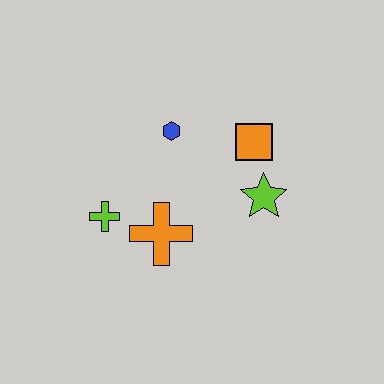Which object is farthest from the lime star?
The lime cross is farthest from the lime star.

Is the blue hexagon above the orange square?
Yes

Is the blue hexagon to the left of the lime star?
Yes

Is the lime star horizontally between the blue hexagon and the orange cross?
No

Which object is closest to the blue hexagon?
The orange square is closest to the blue hexagon.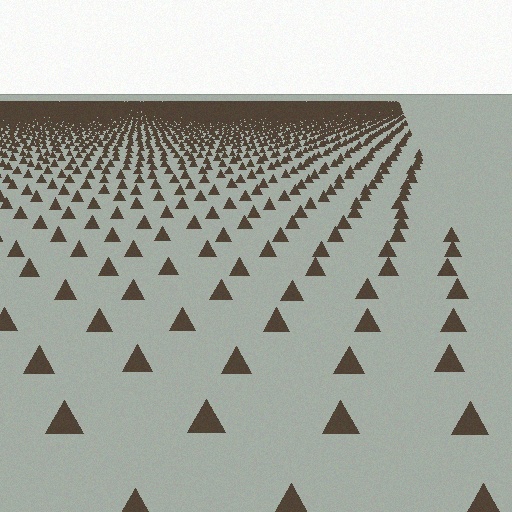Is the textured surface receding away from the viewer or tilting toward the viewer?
The surface is receding away from the viewer. Texture elements get smaller and denser toward the top.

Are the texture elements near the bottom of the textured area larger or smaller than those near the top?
Larger. Near the bottom, elements are closer to the viewer and appear at a bigger on-screen size.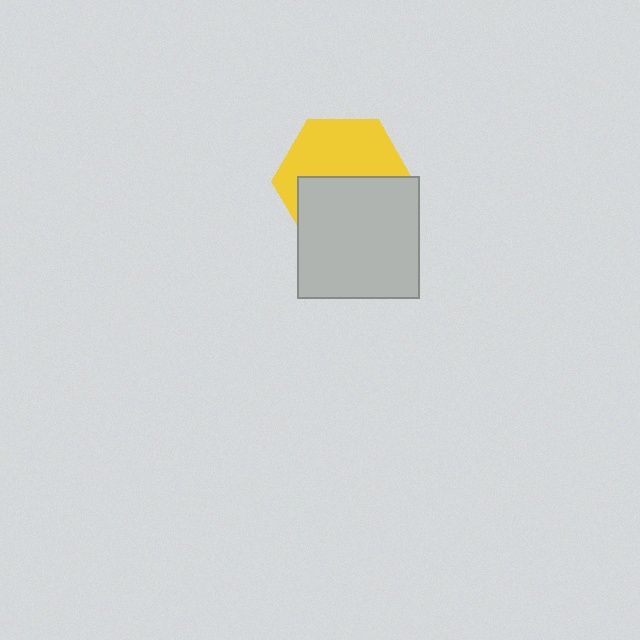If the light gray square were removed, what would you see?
You would see the complete yellow hexagon.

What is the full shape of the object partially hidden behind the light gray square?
The partially hidden object is a yellow hexagon.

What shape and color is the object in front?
The object in front is a light gray square.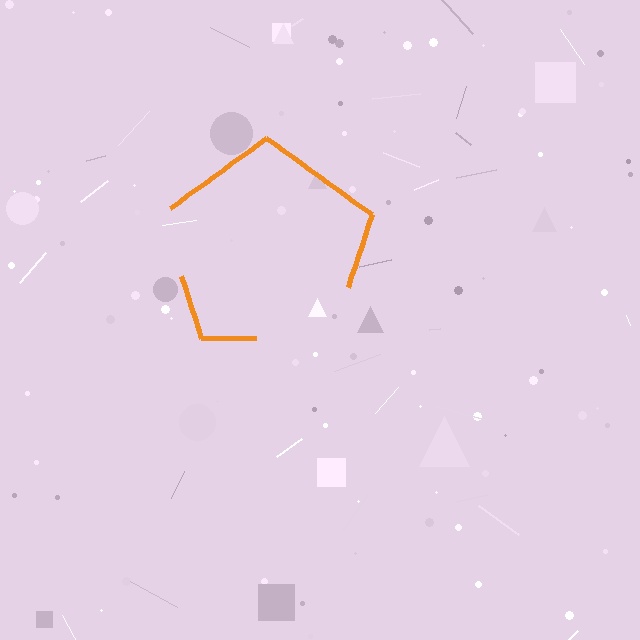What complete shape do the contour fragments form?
The contour fragments form a pentagon.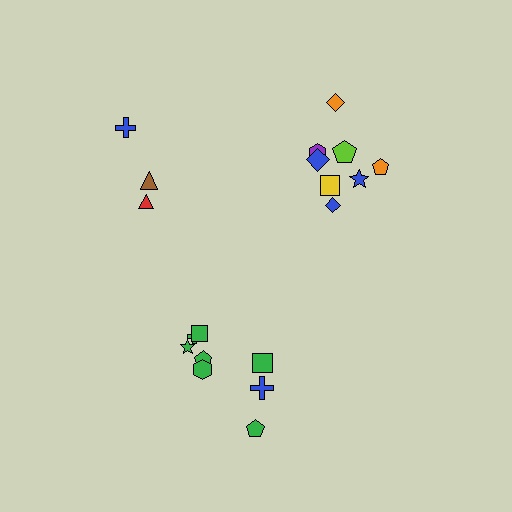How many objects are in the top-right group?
There are 8 objects.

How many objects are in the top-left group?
There are 3 objects.